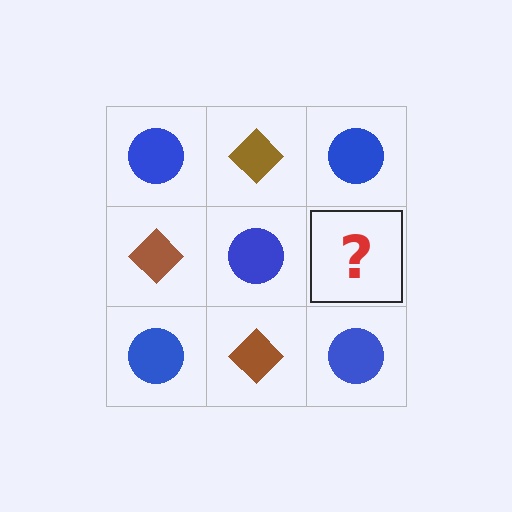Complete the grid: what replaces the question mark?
The question mark should be replaced with a brown diamond.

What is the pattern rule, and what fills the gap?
The rule is that it alternates blue circle and brown diamond in a checkerboard pattern. The gap should be filled with a brown diamond.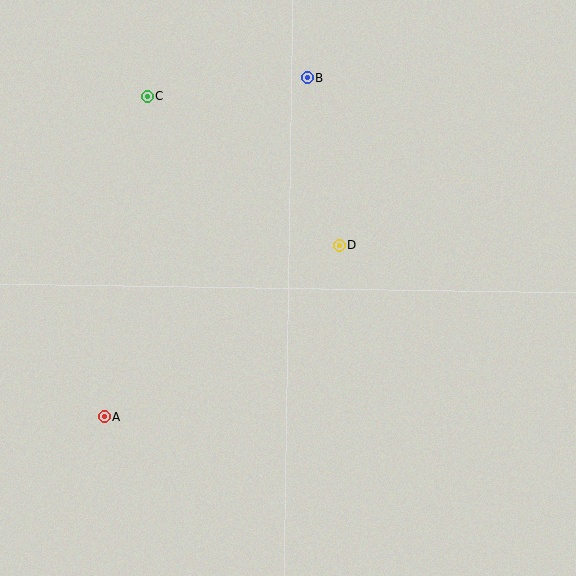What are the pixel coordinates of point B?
Point B is at (307, 78).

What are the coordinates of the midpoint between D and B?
The midpoint between D and B is at (323, 162).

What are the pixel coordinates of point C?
Point C is at (147, 96).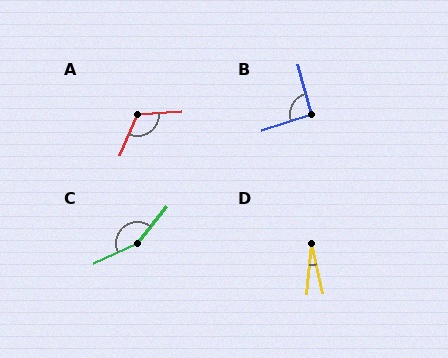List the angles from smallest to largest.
D (18°), B (93°), A (117°), C (153°).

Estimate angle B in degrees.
Approximately 93 degrees.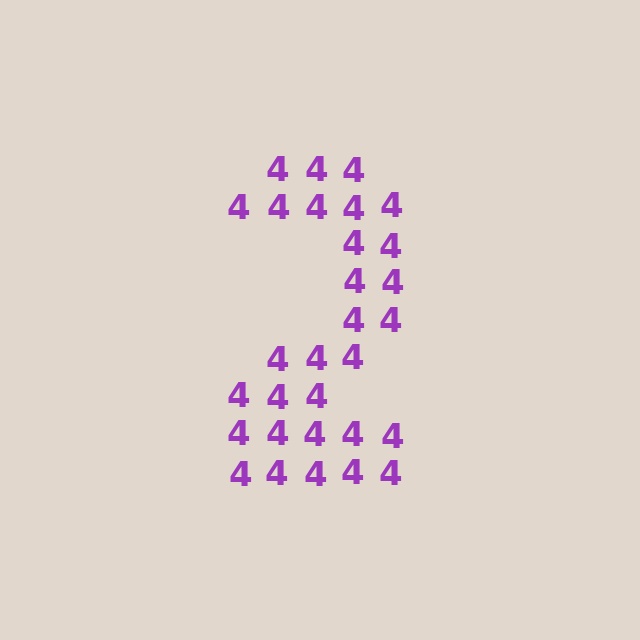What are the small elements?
The small elements are digit 4's.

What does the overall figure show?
The overall figure shows the digit 2.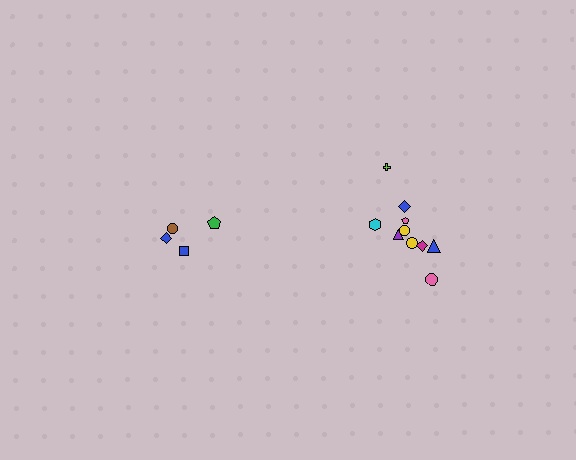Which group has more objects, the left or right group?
The right group.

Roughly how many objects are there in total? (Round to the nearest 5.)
Roughly 15 objects in total.